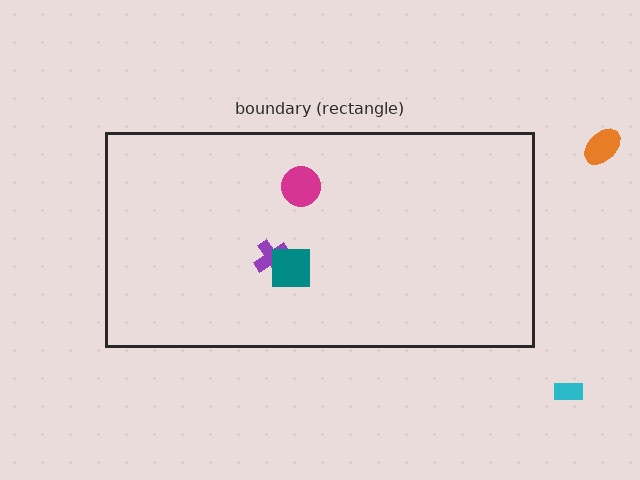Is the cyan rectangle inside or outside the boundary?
Outside.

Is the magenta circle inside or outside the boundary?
Inside.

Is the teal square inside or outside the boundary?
Inside.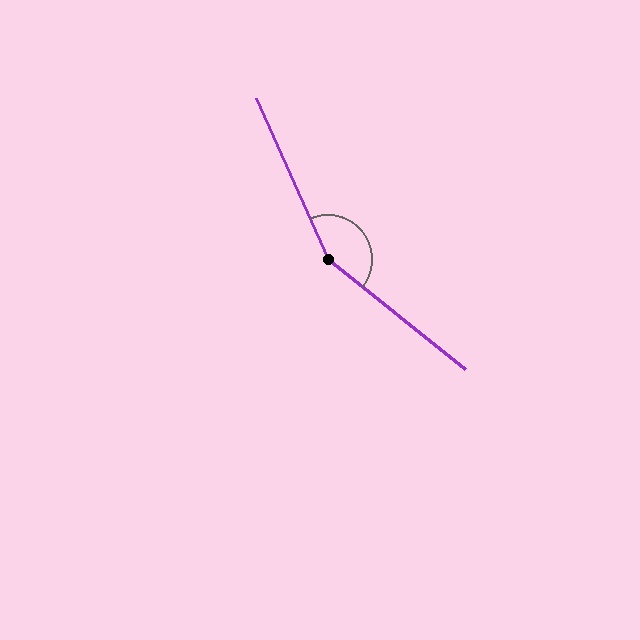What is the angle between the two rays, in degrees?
Approximately 153 degrees.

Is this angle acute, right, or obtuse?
It is obtuse.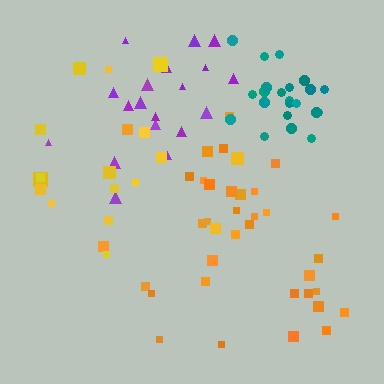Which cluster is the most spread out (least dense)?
Yellow.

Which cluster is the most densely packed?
Teal.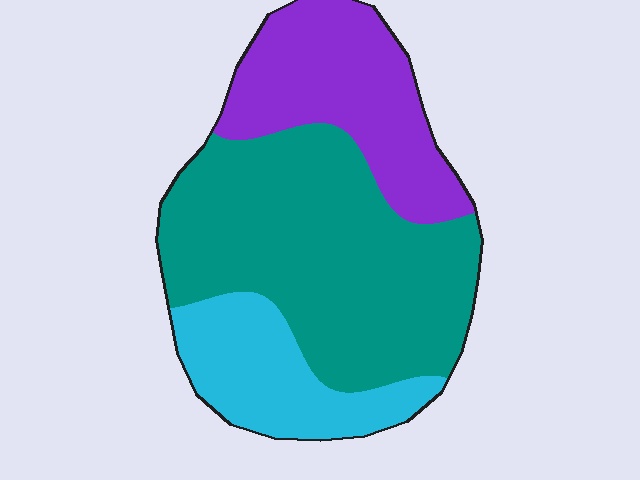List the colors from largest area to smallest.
From largest to smallest: teal, purple, cyan.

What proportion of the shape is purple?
Purple covers roughly 25% of the shape.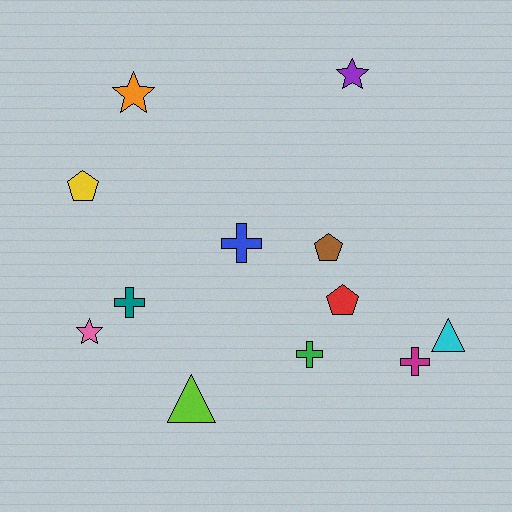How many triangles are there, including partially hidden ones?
There are 2 triangles.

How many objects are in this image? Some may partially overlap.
There are 12 objects.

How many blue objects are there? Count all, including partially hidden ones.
There is 1 blue object.